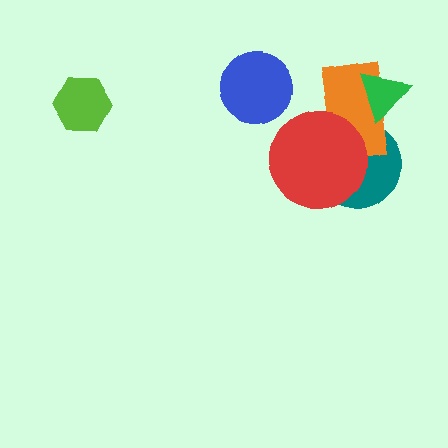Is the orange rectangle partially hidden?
Yes, it is partially covered by another shape.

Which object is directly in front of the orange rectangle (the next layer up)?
The red circle is directly in front of the orange rectangle.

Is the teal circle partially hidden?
Yes, it is partially covered by another shape.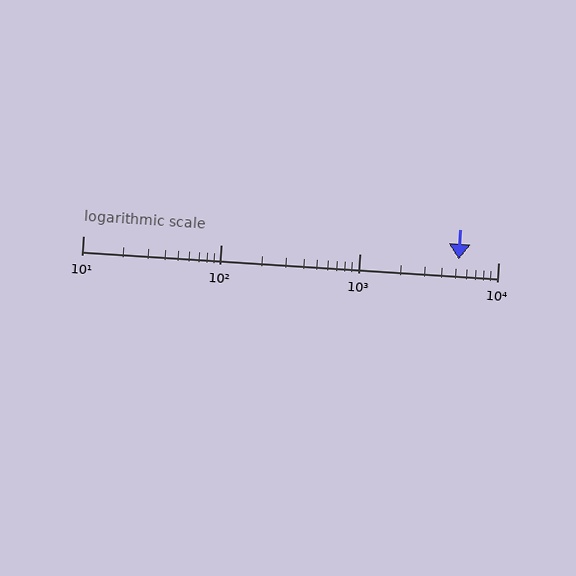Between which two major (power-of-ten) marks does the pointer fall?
The pointer is between 1000 and 10000.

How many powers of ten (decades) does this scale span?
The scale spans 3 decades, from 10 to 10000.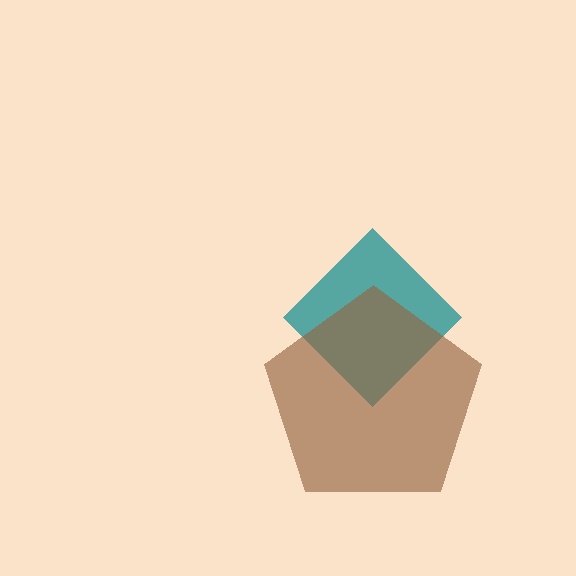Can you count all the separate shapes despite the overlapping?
Yes, there are 2 separate shapes.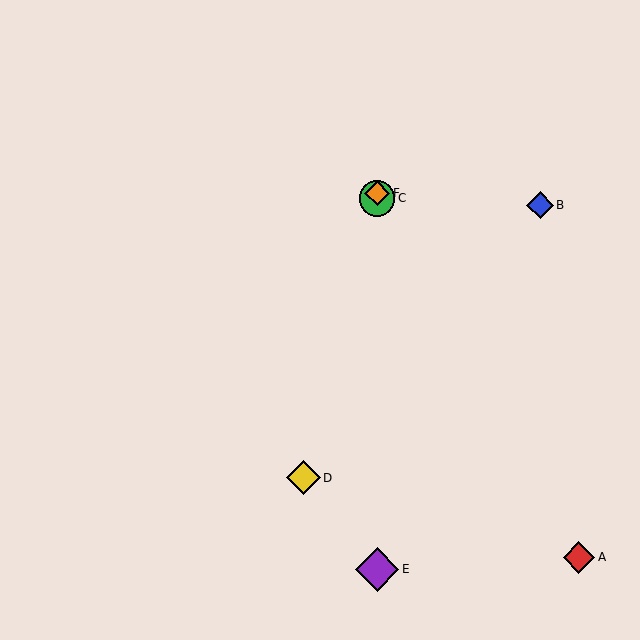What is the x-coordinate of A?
Object A is at x≈579.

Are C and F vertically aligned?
Yes, both are at x≈377.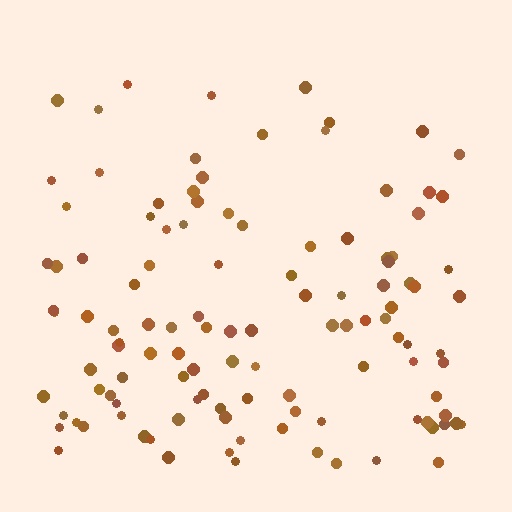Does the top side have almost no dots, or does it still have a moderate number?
Still a moderate number, just noticeably fewer than the bottom.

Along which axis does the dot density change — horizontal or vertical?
Vertical.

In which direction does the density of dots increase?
From top to bottom, with the bottom side densest.